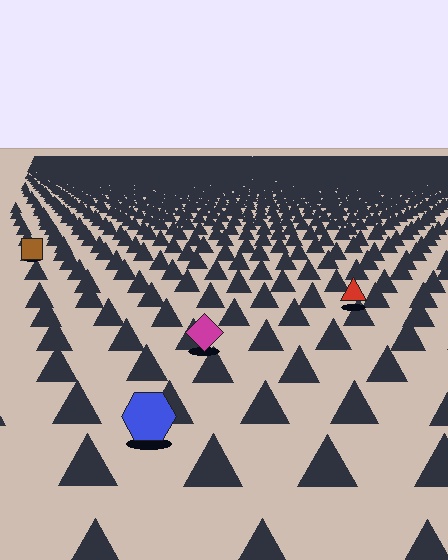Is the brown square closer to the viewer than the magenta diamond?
No. The magenta diamond is closer — you can tell from the texture gradient: the ground texture is coarser near it.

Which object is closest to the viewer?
The blue hexagon is closest. The texture marks near it are larger and more spread out.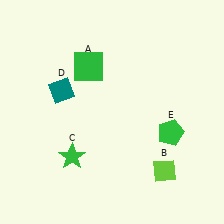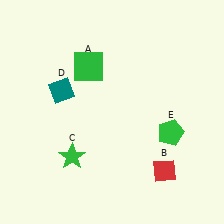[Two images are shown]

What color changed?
The diamond (B) changed from lime in Image 1 to red in Image 2.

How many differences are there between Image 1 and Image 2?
There is 1 difference between the two images.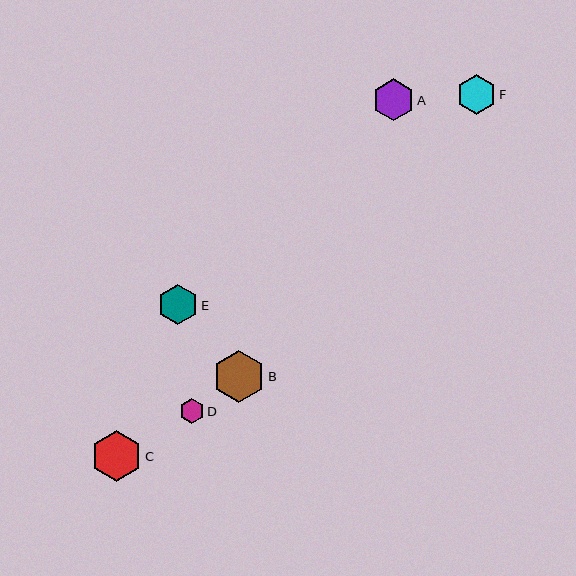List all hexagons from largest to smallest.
From largest to smallest: B, C, A, E, F, D.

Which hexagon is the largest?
Hexagon B is the largest with a size of approximately 52 pixels.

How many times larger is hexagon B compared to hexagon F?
Hexagon B is approximately 1.3 times the size of hexagon F.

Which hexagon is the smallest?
Hexagon D is the smallest with a size of approximately 25 pixels.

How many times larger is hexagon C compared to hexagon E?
Hexagon C is approximately 1.3 times the size of hexagon E.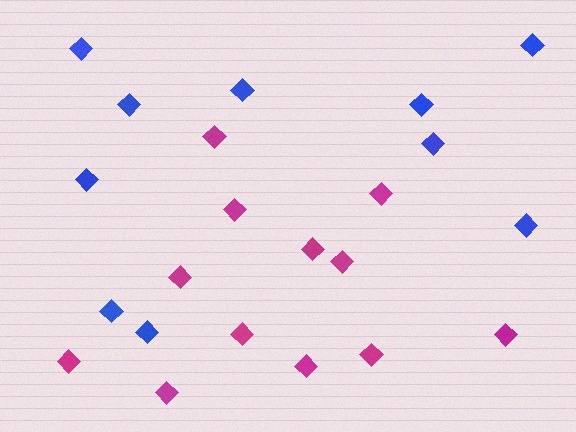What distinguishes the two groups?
There are 2 groups: one group of magenta diamonds (12) and one group of blue diamonds (10).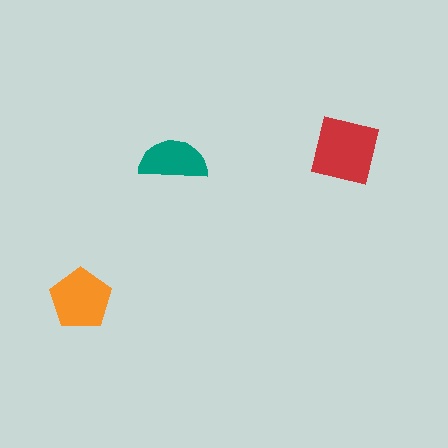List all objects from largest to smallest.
The red square, the orange pentagon, the teal semicircle.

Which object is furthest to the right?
The red square is rightmost.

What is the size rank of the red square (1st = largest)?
1st.